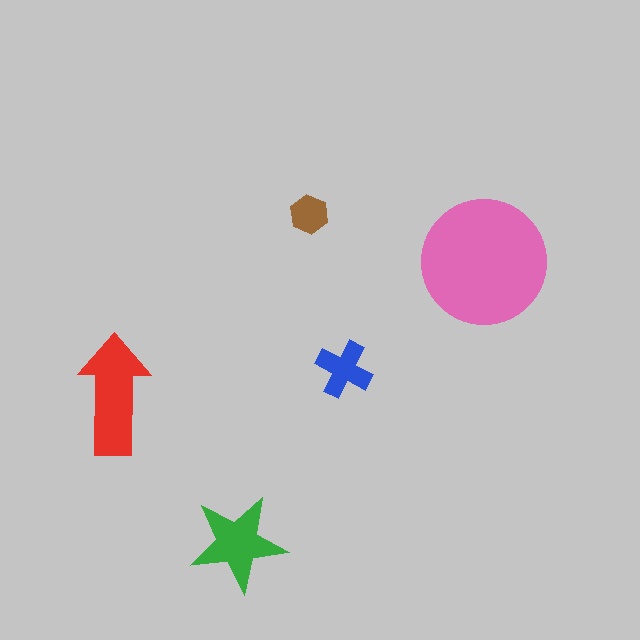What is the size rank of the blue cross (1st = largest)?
4th.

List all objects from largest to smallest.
The pink circle, the red arrow, the green star, the blue cross, the brown hexagon.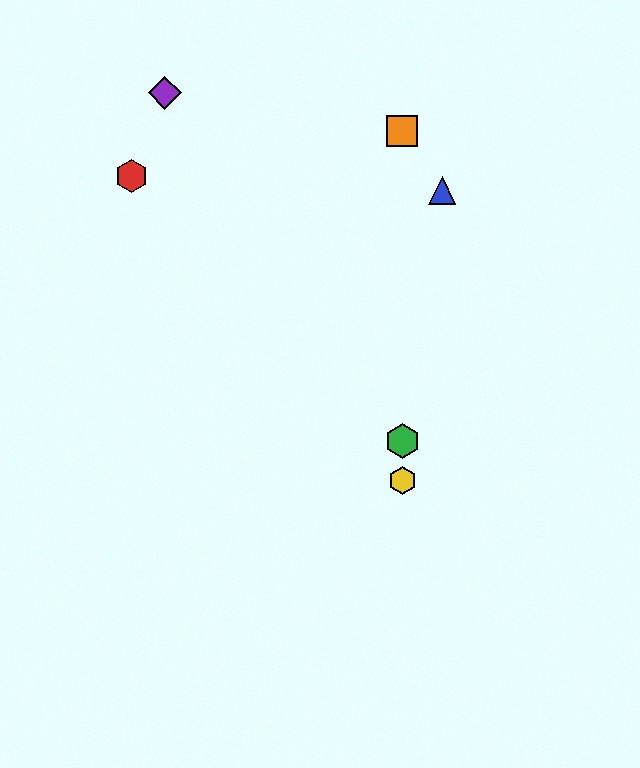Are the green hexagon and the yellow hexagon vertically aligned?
Yes, both are at x≈402.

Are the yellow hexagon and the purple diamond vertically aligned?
No, the yellow hexagon is at x≈402 and the purple diamond is at x≈165.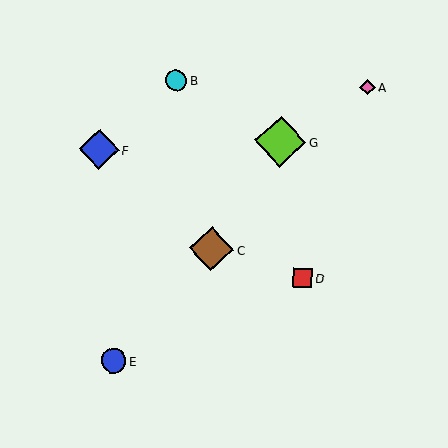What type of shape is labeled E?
Shape E is a blue circle.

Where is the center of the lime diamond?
The center of the lime diamond is at (280, 142).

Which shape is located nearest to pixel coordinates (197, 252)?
The brown diamond (labeled C) at (211, 249) is nearest to that location.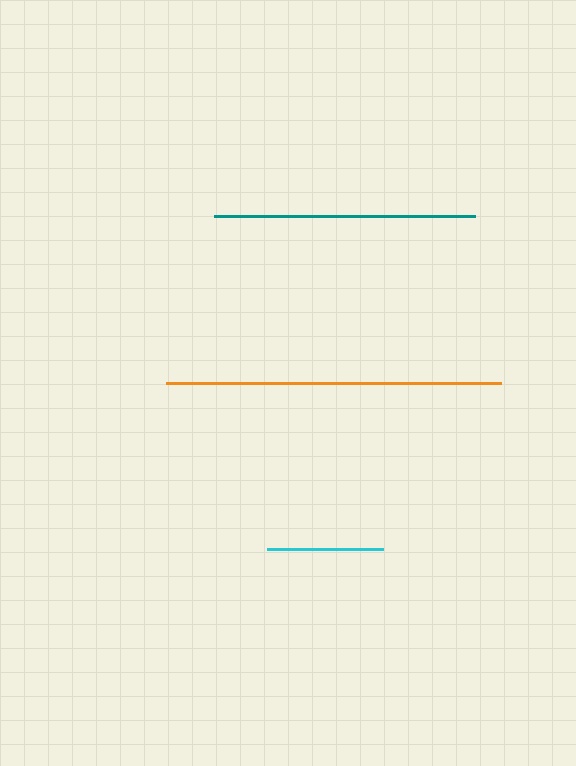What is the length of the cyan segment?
The cyan segment is approximately 116 pixels long.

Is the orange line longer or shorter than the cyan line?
The orange line is longer than the cyan line.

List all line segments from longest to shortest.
From longest to shortest: orange, teal, cyan.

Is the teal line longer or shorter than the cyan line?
The teal line is longer than the cyan line.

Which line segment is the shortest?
The cyan line is the shortest at approximately 116 pixels.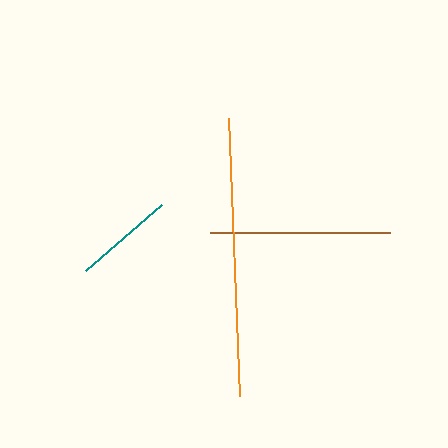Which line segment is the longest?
The orange line is the longest at approximately 278 pixels.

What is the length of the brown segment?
The brown segment is approximately 180 pixels long.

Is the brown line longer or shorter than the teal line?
The brown line is longer than the teal line.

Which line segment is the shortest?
The teal line is the shortest at approximately 102 pixels.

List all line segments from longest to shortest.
From longest to shortest: orange, brown, teal.